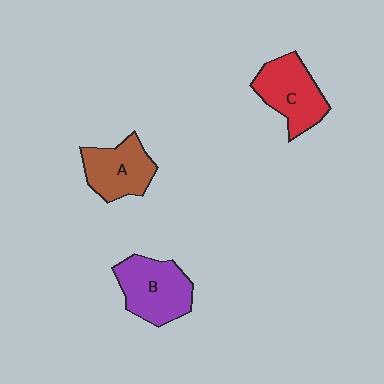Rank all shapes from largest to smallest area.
From largest to smallest: B (purple), C (red), A (brown).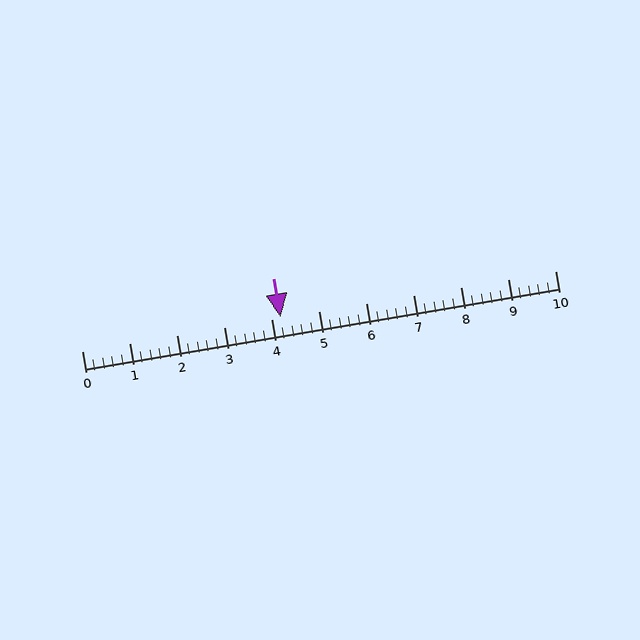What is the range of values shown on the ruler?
The ruler shows values from 0 to 10.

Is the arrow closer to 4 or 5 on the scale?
The arrow is closer to 4.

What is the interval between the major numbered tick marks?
The major tick marks are spaced 1 units apart.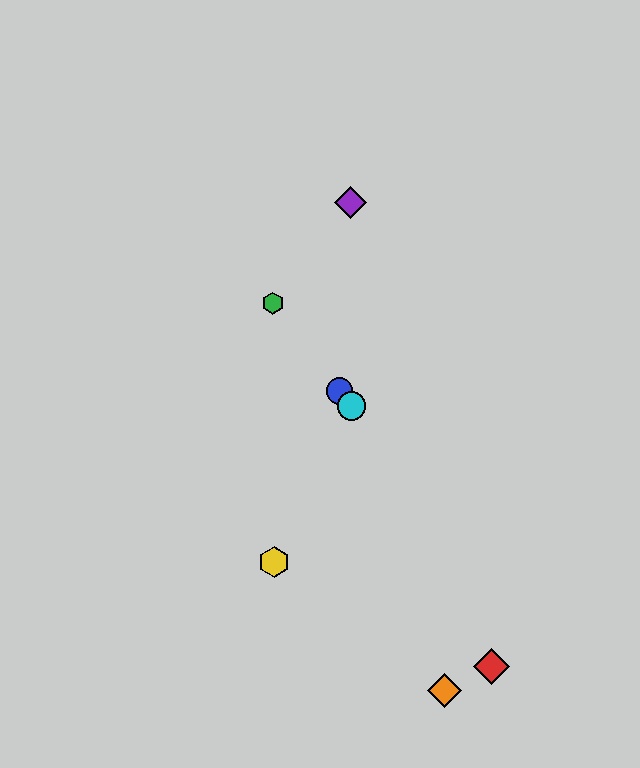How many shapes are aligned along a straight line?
3 shapes (the blue circle, the green hexagon, the cyan circle) are aligned along a straight line.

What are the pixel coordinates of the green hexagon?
The green hexagon is at (273, 303).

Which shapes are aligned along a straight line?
The blue circle, the green hexagon, the cyan circle are aligned along a straight line.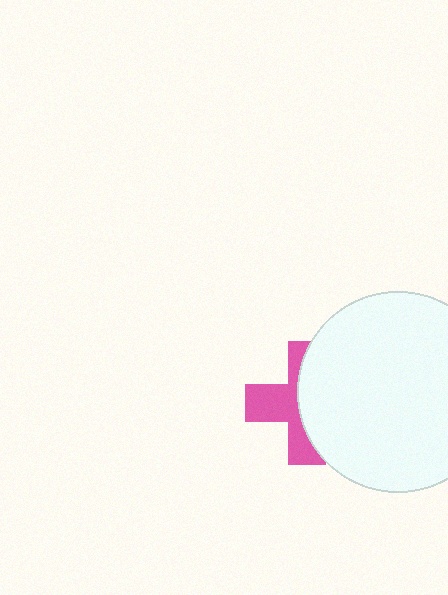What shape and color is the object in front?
The object in front is a white circle.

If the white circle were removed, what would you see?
You would see the complete pink cross.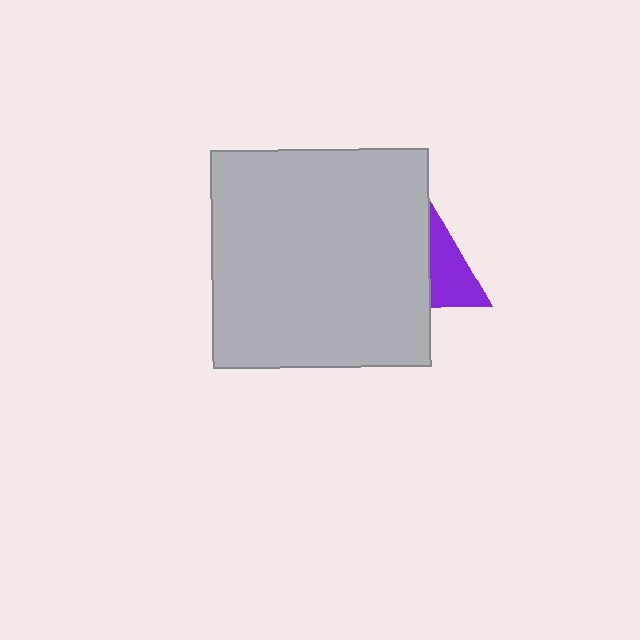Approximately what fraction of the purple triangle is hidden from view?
Roughly 55% of the purple triangle is hidden behind the light gray square.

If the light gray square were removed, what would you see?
You would see the complete purple triangle.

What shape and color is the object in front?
The object in front is a light gray square.